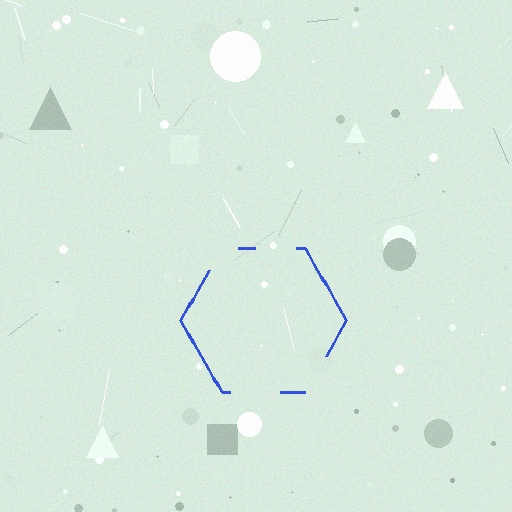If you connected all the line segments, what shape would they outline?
They would outline a hexagon.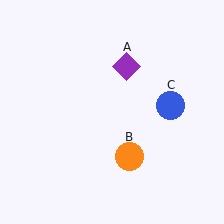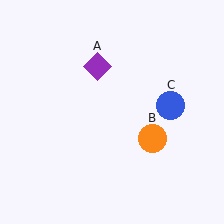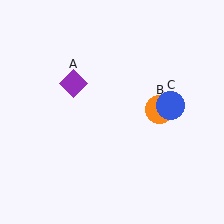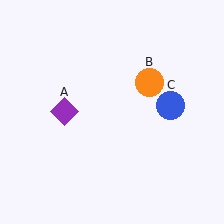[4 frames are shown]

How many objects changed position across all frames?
2 objects changed position: purple diamond (object A), orange circle (object B).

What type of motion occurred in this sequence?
The purple diamond (object A), orange circle (object B) rotated counterclockwise around the center of the scene.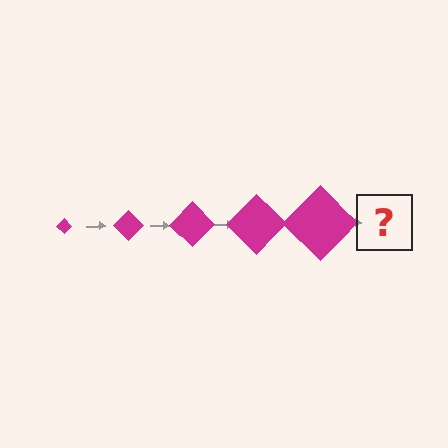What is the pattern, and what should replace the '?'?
The pattern is that the diamond gets progressively larger each step. The '?' should be a magenta diamond, larger than the previous one.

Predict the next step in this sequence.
The next step is a magenta diamond, larger than the previous one.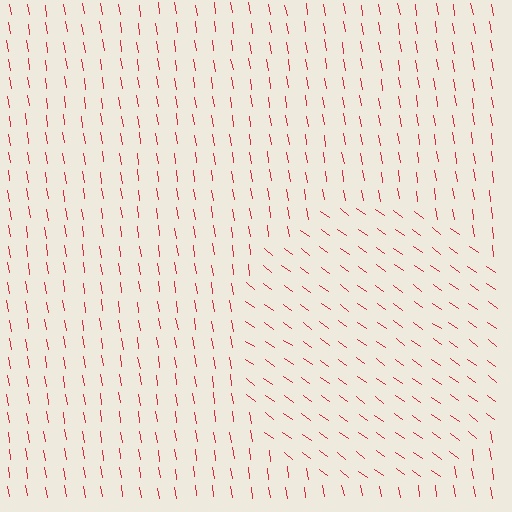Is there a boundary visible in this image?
Yes, there is a texture boundary formed by a change in line orientation.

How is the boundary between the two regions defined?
The boundary is defined purely by a change in line orientation (approximately 45 degrees difference). All lines are the same color and thickness.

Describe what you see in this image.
The image is filled with small red line segments. A circle region in the image has lines oriented differently from the surrounding lines, creating a visible texture boundary.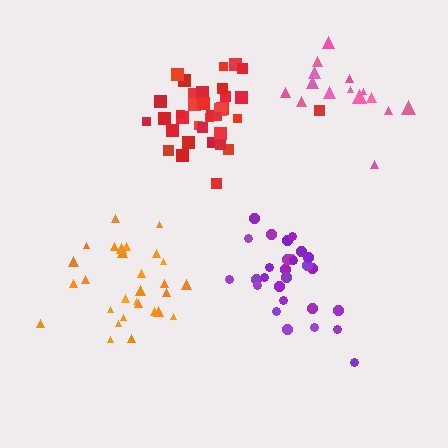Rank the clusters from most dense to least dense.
red, purple, orange, pink.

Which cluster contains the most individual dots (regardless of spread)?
Red (35).